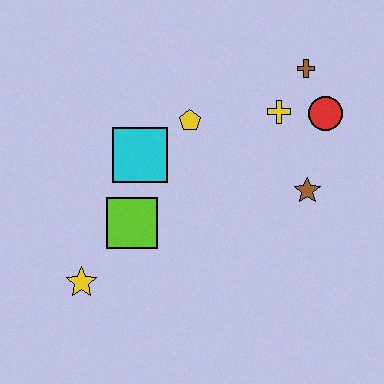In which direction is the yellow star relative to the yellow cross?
The yellow star is to the left of the yellow cross.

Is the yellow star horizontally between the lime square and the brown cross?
No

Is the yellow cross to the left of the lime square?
No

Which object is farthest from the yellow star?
The brown cross is farthest from the yellow star.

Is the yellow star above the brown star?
No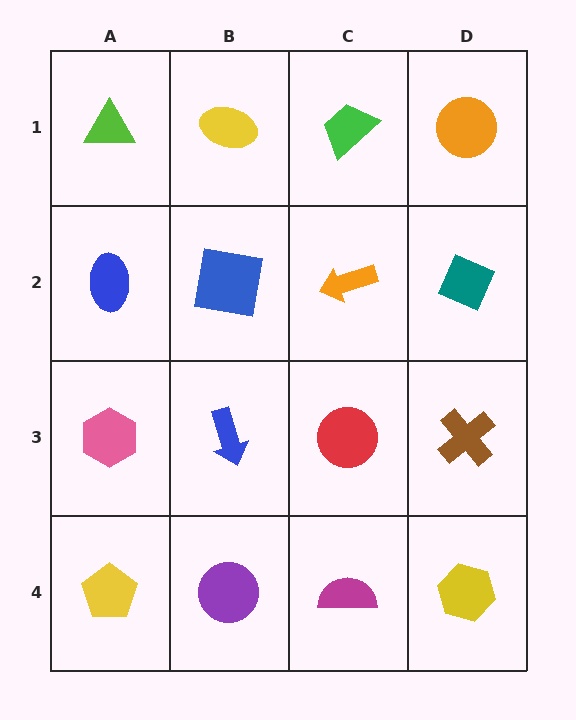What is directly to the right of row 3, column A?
A blue arrow.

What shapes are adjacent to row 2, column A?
A lime triangle (row 1, column A), a pink hexagon (row 3, column A), a blue square (row 2, column B).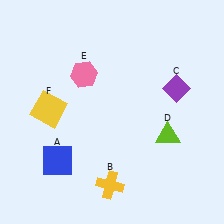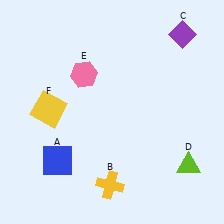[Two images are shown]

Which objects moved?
The objects that moved are: the purple diamond (C), the lime triangle (D).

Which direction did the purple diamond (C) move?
The purple diamond (C) moved up.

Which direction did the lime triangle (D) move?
The lime triangle (D) moved down.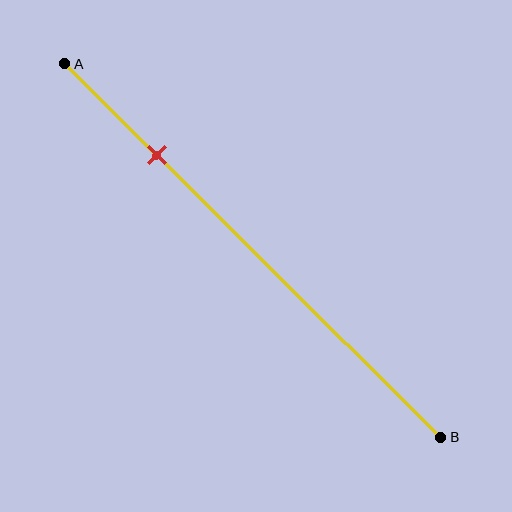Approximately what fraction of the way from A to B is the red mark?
The red mark is approximately 25% of the way from A to B.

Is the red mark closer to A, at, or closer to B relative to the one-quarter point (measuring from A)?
The red mark is approximately at the one-quarter point of segment AB.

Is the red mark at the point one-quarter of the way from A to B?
Yes, the mark is approximately at the one-quarter point.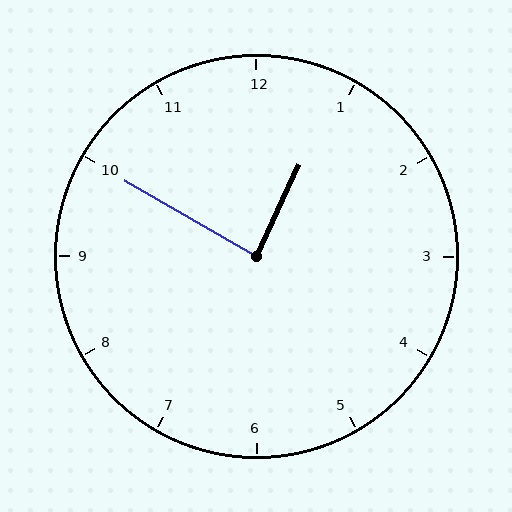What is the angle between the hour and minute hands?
Approximately 85 degrees.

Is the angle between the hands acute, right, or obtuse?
It is right.